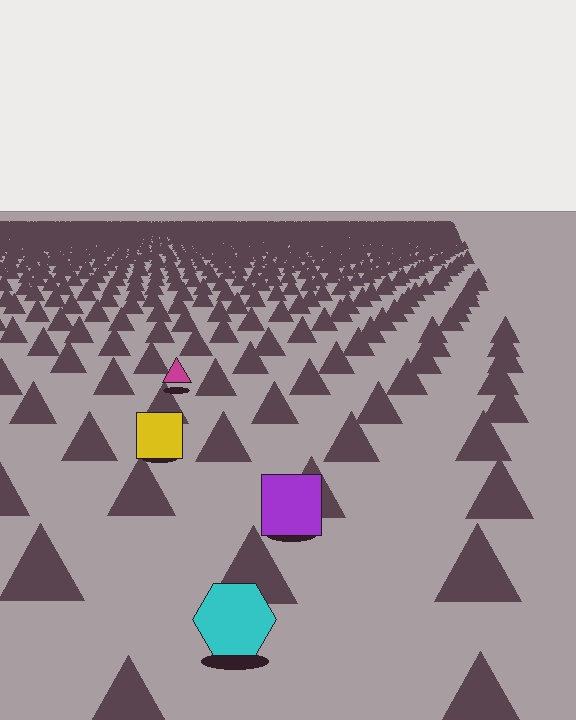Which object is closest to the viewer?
The cyan hexagon is closest. The texture marks near it are larger and more spread out.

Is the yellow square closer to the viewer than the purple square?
No. The purple square is closer — you can tell from the texture gradient: the ground texture is coarser near it.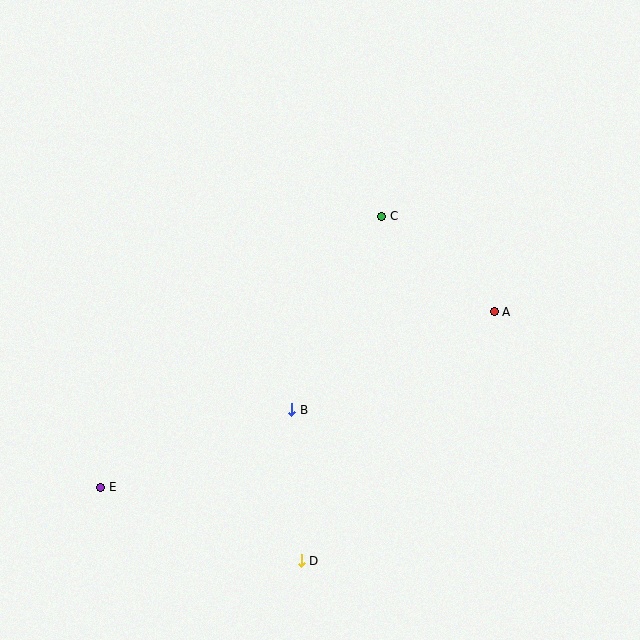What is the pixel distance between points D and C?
The distance between D and C is 354 pixels.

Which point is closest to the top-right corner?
Point C is closest to the top-right corner.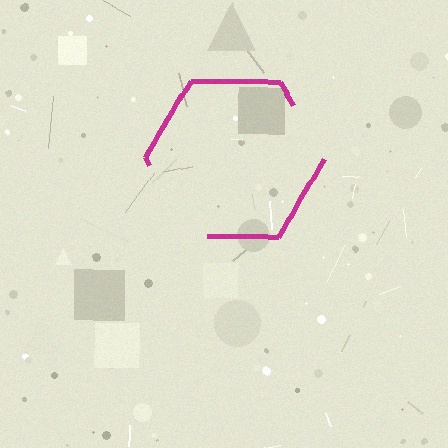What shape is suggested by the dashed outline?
The dashed outline suggests a hexagon.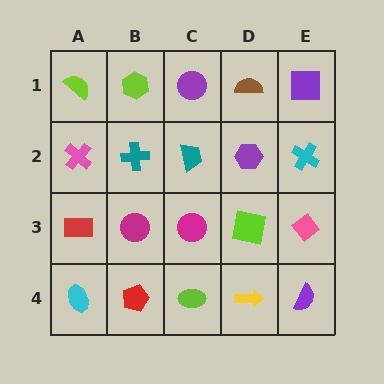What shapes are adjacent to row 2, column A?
A lime semicircle (row 1, column A), a red rectangle (row 3, column A), a teal cross (row 2, column B).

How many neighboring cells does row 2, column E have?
3.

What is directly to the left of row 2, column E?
A purple hexagon.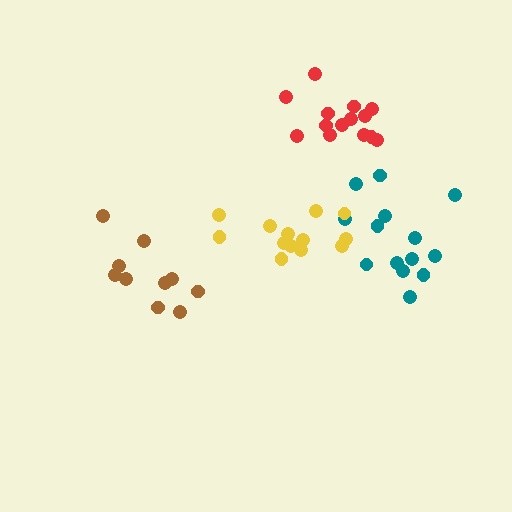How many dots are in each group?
Group 1: 10 dots, Group 2: 14 dots, Group 3: 13 dots, Group 4: 14 dots (51 total).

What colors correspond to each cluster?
The clusters are colored: brown, teal, yellow, red.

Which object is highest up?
The red cluster is topmost.